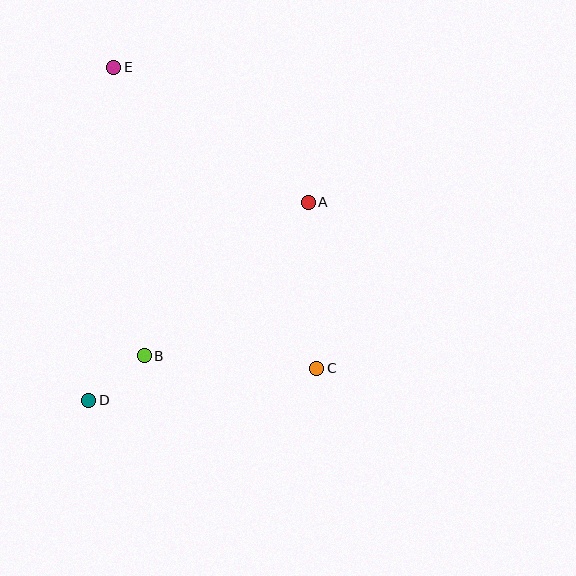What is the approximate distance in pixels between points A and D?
The distance between A and D is approximately 296 pixels.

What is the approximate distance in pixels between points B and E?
The distance between B and E is approximately 290 pixels.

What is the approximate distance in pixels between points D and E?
The distance between D and E is approximately 334 pixels.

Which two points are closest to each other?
Points B and D are closest to each other.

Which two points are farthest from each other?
Points C and E are farthest from each other.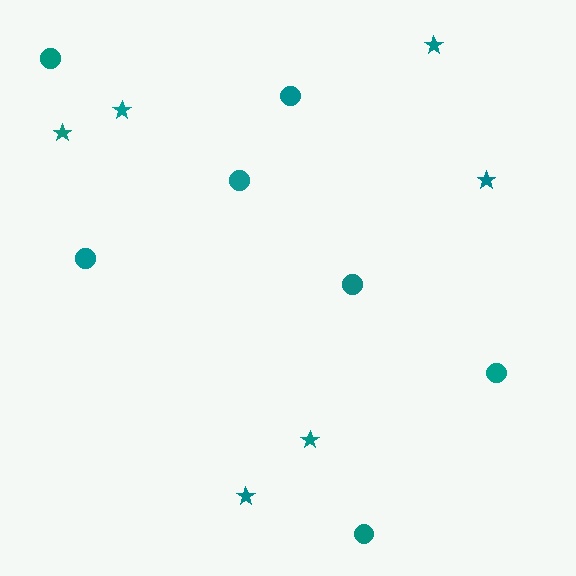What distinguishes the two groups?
There are 2 groups: one group of stars (6) and one group of circles (7).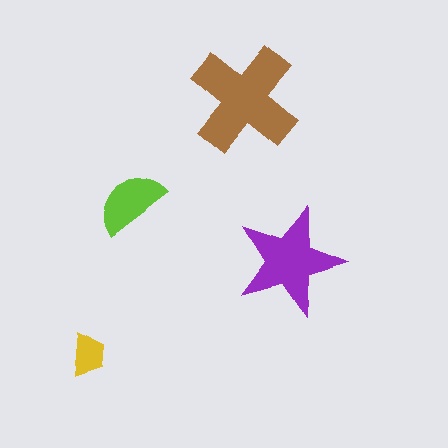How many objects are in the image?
There are 4 objects in the image.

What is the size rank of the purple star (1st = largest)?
2nd.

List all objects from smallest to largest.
The yellow trapezoid, the lime semicircle, the purple star, the brown cross.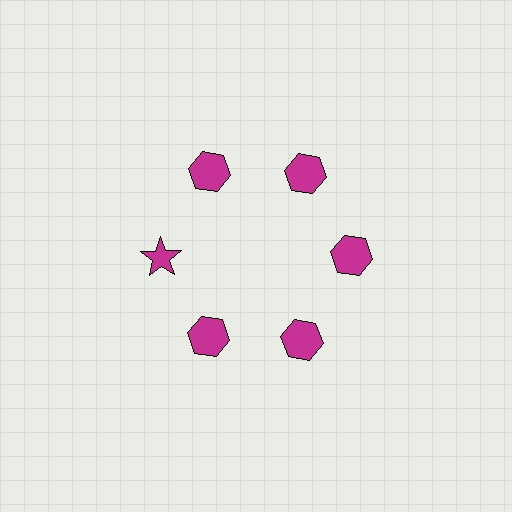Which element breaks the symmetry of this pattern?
The magenta star at roughly the 9 o'clock position breaks the symmetry. All other shapes are magenta hexagons.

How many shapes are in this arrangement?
There are 6 shapes arranged in a ring pattern.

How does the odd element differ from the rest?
It has a different shape: star instead of hexagon.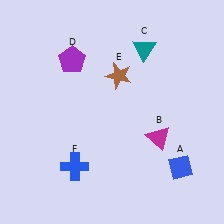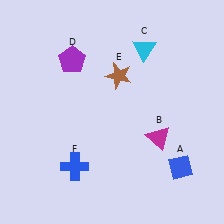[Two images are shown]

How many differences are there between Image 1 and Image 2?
There is 1 difference between the two images.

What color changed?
The triangle (C) changed from teal in Image 1 to cyan in Image 2.